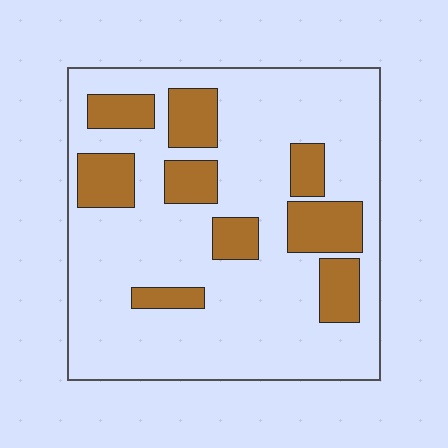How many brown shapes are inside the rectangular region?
9.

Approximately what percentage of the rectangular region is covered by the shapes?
Approximately 25%.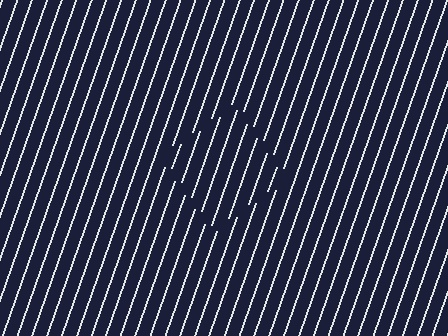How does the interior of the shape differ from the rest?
The interior of the shape contains the same grating, shifted by half a period — the contour is defined by the phase discontinuity where line-ends from the inner and outer gratings abut.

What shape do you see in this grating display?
An illusory square. The interior of the shape contains the same grating, shifted by half a period — the contour is defined by the phase discontinuity where line-ends from the inner and outer gratings abut.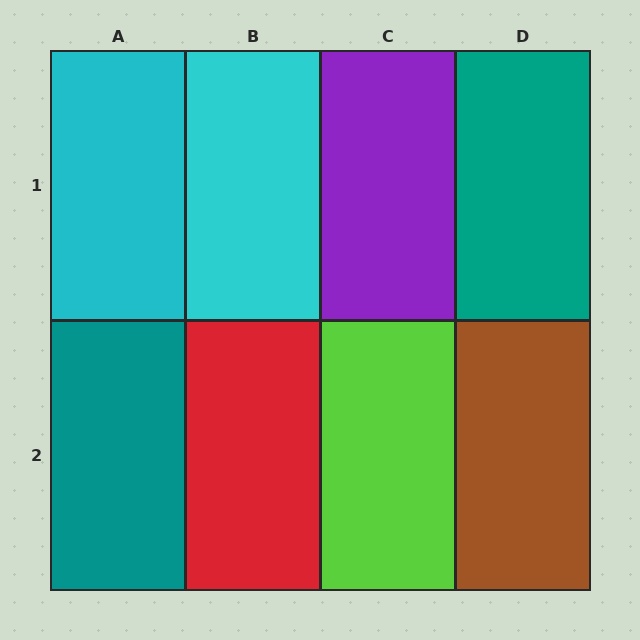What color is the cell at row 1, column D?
Teal.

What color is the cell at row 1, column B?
Cyan.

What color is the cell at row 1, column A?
Cyan.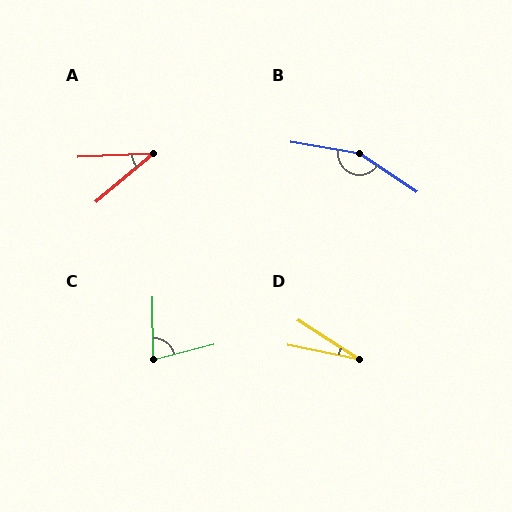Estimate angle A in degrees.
Approximately 38 degrees.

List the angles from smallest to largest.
D (21°), A (38°), C (76°), B (156°).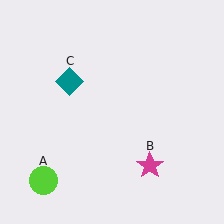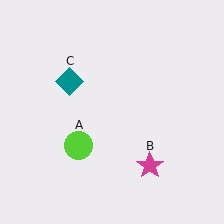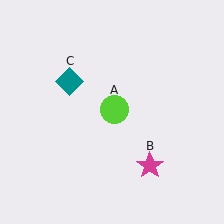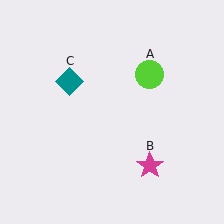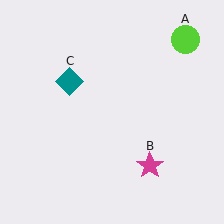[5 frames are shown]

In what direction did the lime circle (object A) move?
The lime circle (object A) moved up and to the right.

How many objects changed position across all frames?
1 object changed position: lime circle (object A).